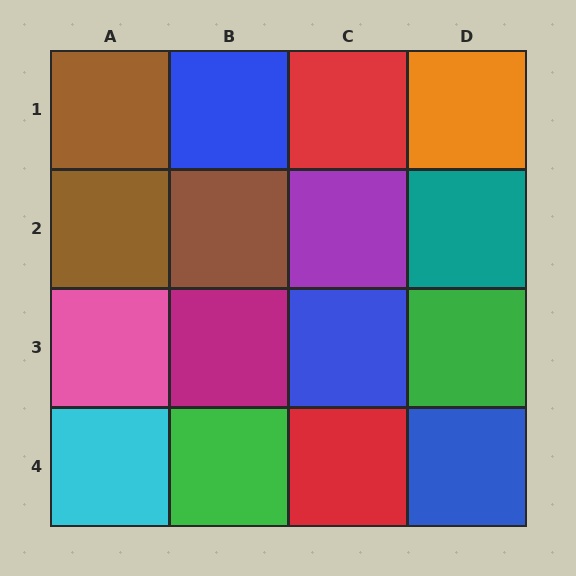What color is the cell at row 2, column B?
Brown.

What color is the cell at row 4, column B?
Green.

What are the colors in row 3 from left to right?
Pink, magenta, blue, green.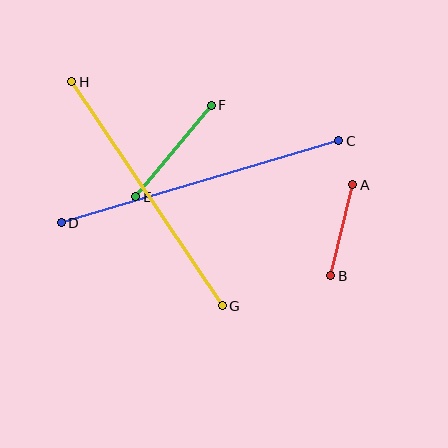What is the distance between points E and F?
The distance is approximately 119 pixels.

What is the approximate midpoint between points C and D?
The midpoint is at approximately (200, 182) pixels.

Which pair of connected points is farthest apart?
Points C and D are farthest apart.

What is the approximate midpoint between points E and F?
The midpoint is at approximately (174, 151) pixels.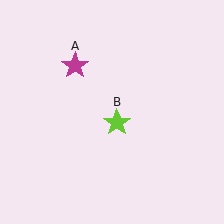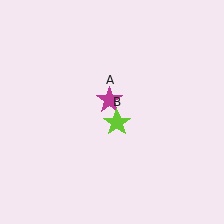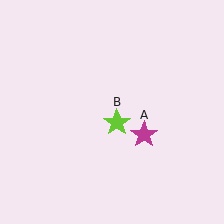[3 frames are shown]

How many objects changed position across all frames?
1 object changed position: magenta star (object A).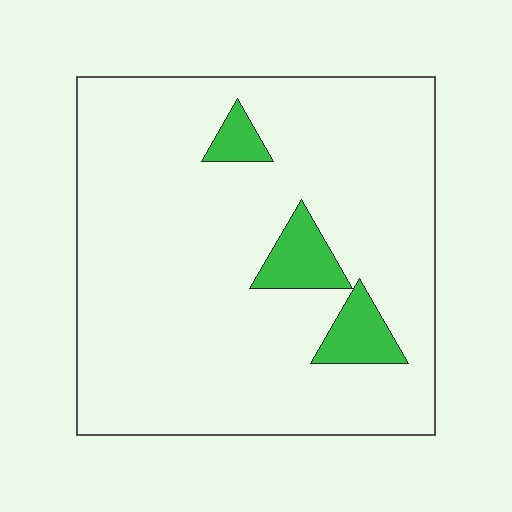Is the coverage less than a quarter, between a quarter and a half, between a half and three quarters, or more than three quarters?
Less than a quarter.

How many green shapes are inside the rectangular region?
3.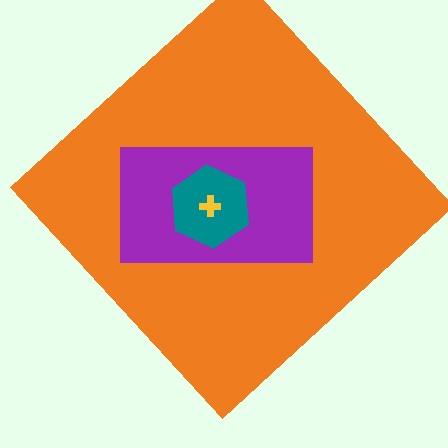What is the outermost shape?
The orange diamond.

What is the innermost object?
The yellow cross.